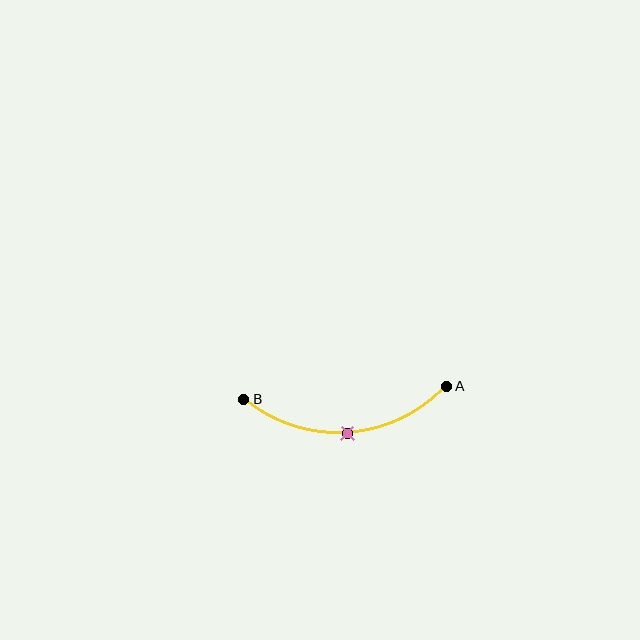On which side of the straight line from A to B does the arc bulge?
The arc bulges below the straight line connecting A and B.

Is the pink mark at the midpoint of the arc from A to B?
Yes. The pink mark lies on the arc at equal arc-length from both A and B — it is the arc midpoint.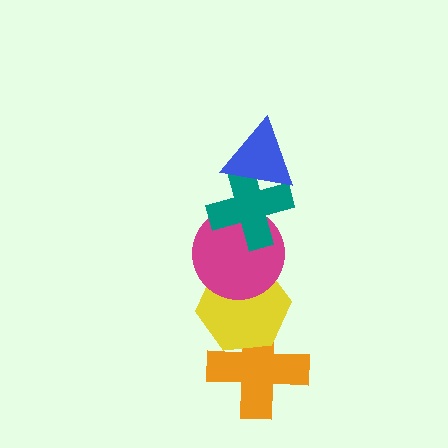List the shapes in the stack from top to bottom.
From top to bottom: the blue triangle, the teal cross, the magenta circle, the yellow hexagon, the orange cross.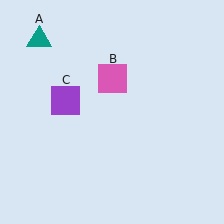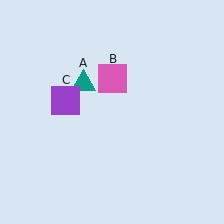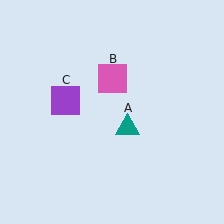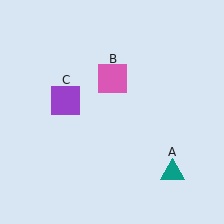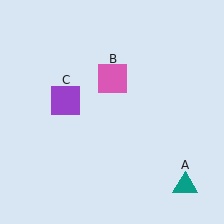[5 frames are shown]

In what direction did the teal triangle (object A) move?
The teal triangle (object A) moved down and to the right.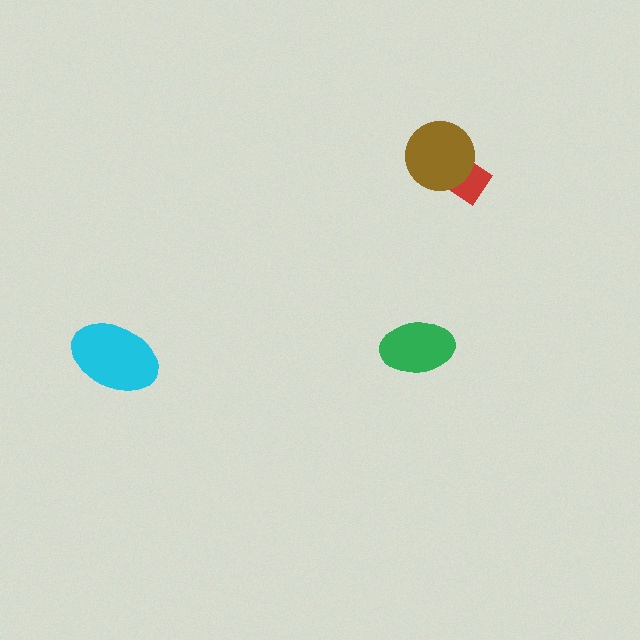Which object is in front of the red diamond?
The brown circle is in front of the red diamond.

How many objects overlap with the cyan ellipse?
0 objects overlap with the cyan ellipse.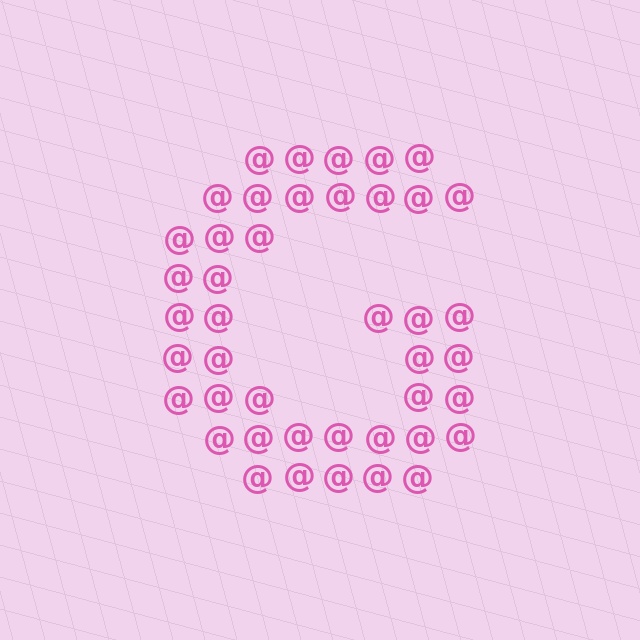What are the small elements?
The small elements are at signs.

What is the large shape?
The large shape is the letter G.